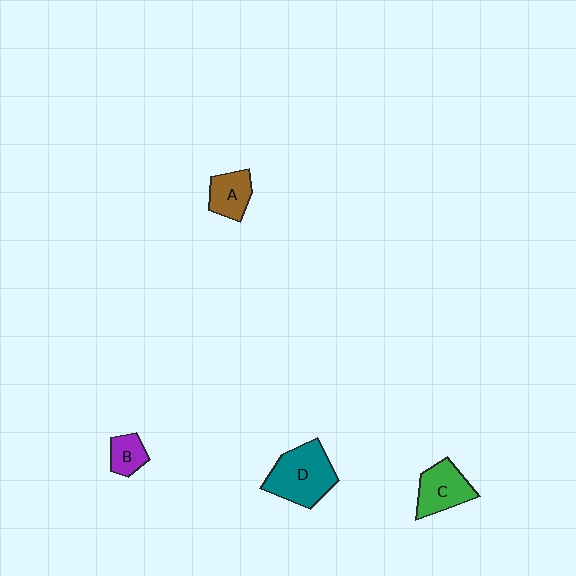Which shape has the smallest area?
Shape B (purple).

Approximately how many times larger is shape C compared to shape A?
Approximately 1.3 times.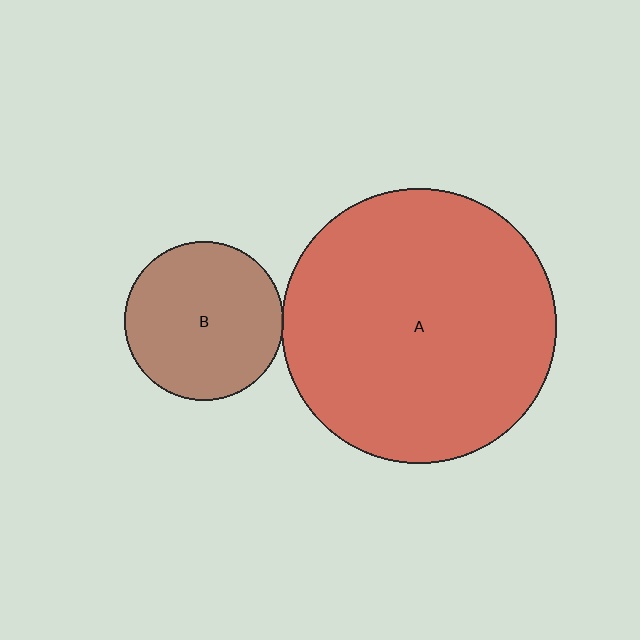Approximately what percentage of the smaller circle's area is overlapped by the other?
Approximately 5%.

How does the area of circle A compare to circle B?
Approximately 3.0 times.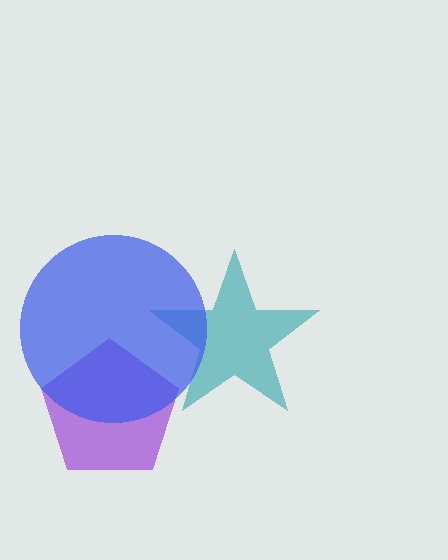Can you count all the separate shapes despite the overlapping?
Yes, there are 3 separate shapes.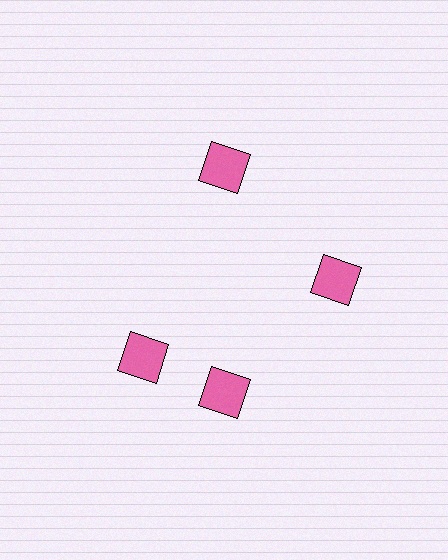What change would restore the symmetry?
The symmetry would be restored by rotating it back into even spacing with its neighbors so that all 4 squares sit at equal angles and equal distance from the center.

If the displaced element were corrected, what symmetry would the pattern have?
It would have 4-fold rotational symmetry — the pattern would map onto itself every 90 degrees.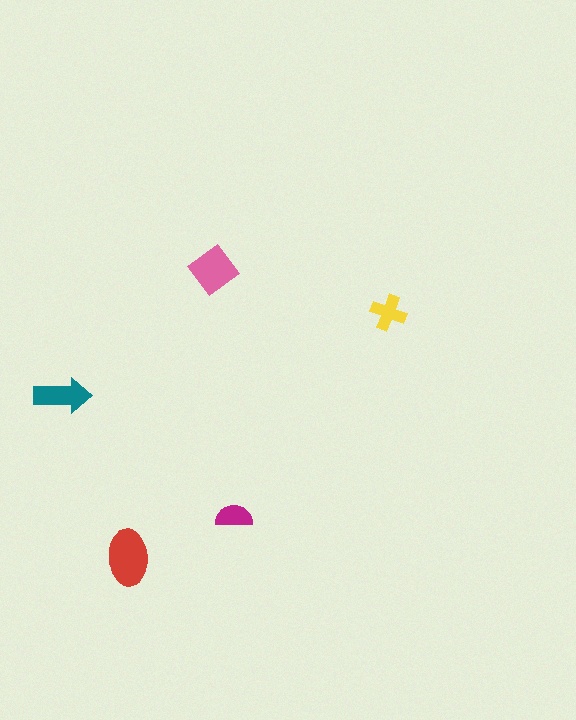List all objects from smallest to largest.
The magenta semicircle, the yellow cross, the teal arrow, the pink diamond, the red ellipse.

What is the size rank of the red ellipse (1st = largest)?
1st.